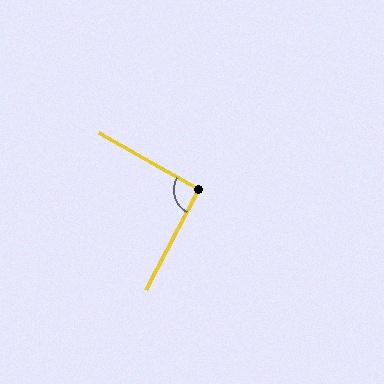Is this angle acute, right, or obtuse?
It is approximately a right angle.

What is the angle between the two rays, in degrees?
Approximately 92 degrees.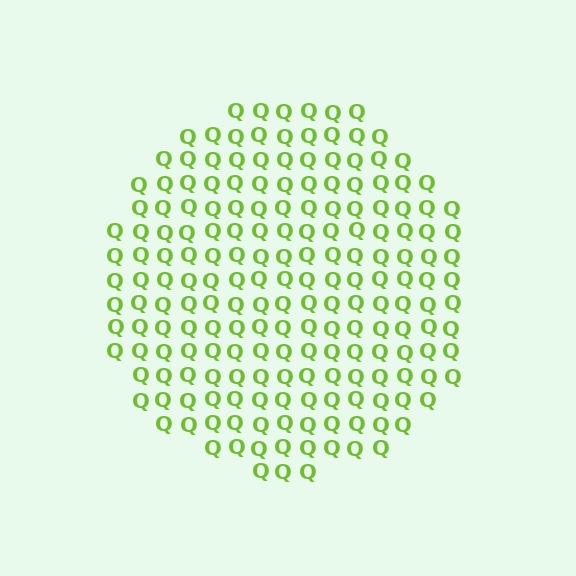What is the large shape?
The large shape is a circle.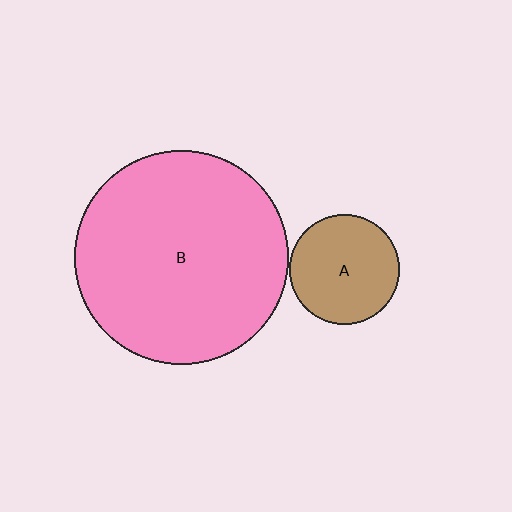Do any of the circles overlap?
No, none of the circles overlap.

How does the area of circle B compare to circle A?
Approximately 3.8 times.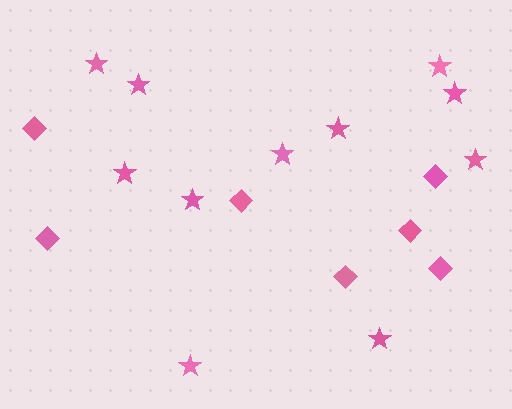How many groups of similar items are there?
There are 2 groups: one group of diamonds (7) and one group of stars (11).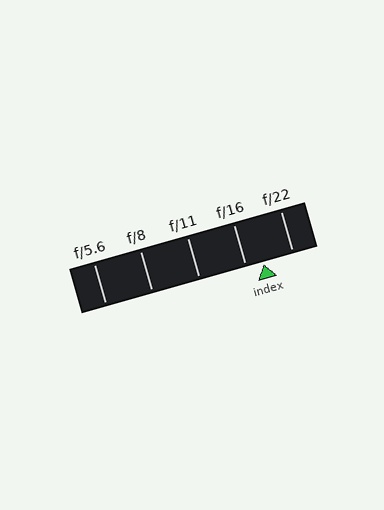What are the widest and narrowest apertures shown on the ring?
The widest aperture shown is f/5.6 and the narrowest is f/22.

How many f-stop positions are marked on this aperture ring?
There are 5 f-stop positions marked.